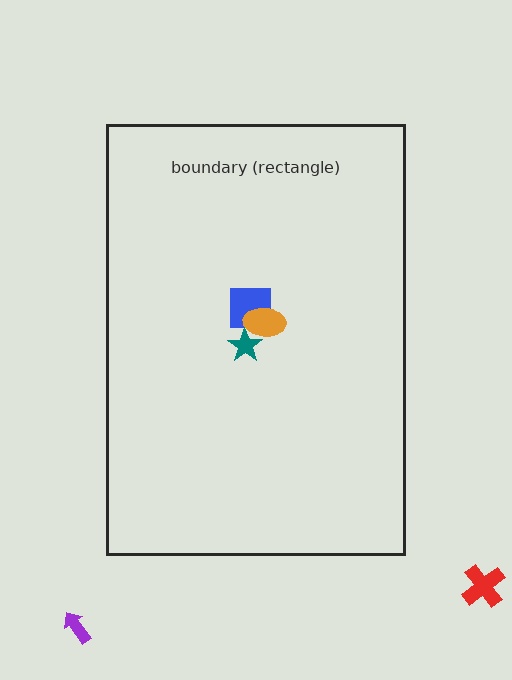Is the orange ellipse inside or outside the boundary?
Inside.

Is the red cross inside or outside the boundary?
Outside.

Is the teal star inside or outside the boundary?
Inside.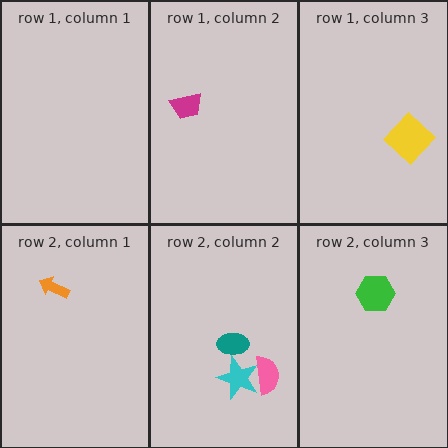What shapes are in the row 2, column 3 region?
The green hexagon.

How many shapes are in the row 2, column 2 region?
3.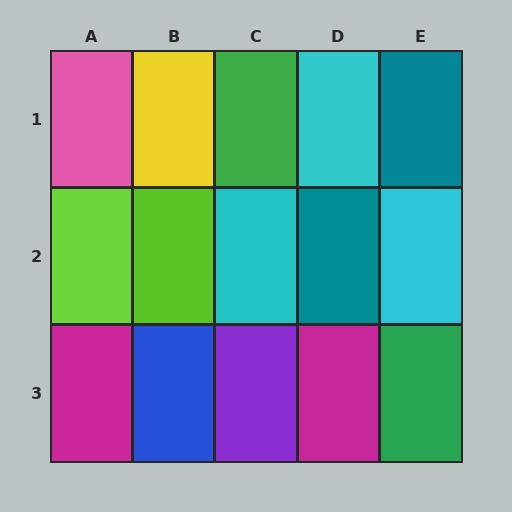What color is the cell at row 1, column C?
Green.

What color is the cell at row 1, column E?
Teal.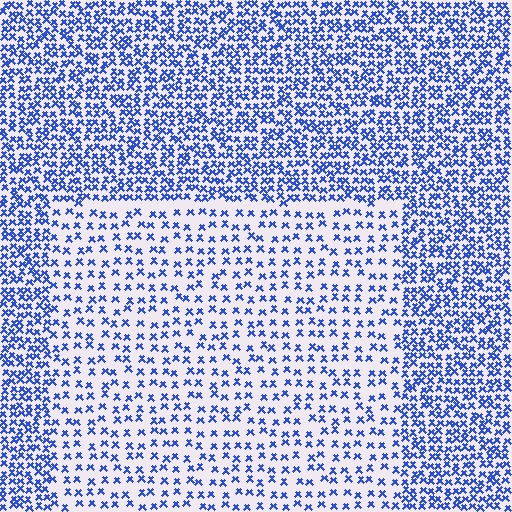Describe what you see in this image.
The image contains small blue elements arranged at two different densities. A rectangle-shaped region is visible where the elements are less densely packed than the surrounding area.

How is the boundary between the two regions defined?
The boundary is defined by a change in element density (approximately 2.1x ratio). All elements are the same color, size, and shape.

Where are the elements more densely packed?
The elements are more densely packed outside the rectangle boundary.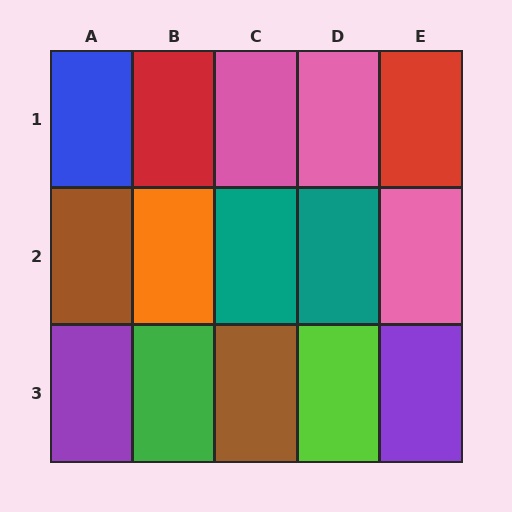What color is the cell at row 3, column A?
Purple.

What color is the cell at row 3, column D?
Lime.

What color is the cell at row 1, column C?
Pink.